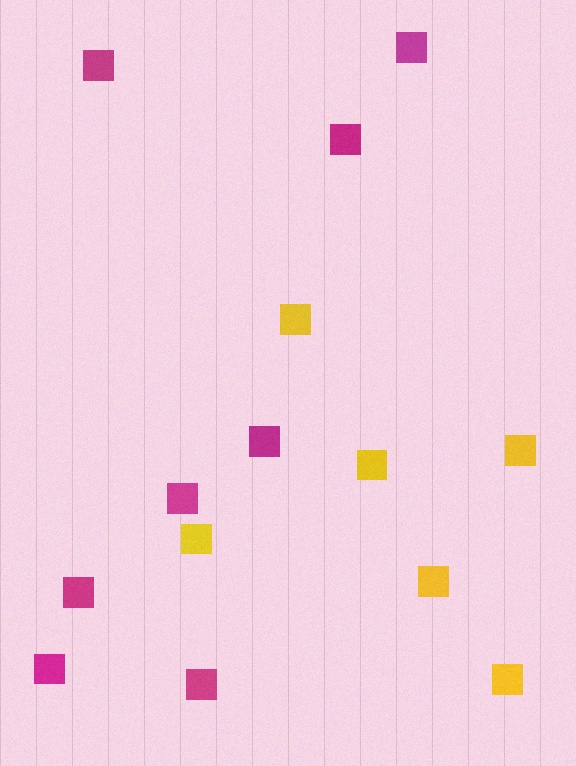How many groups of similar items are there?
There are 2 groups: one group of magenta squares (8) and one group of yellow squares (6).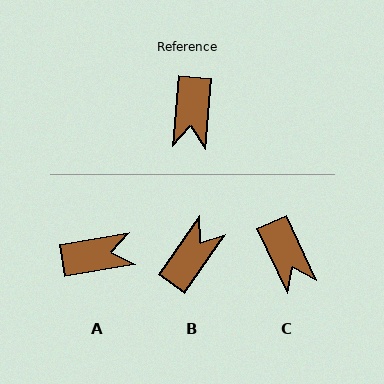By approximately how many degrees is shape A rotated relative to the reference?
Approximately 105 degrees counter-clockwise.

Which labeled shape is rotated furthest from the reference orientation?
B, about 150 degrees away.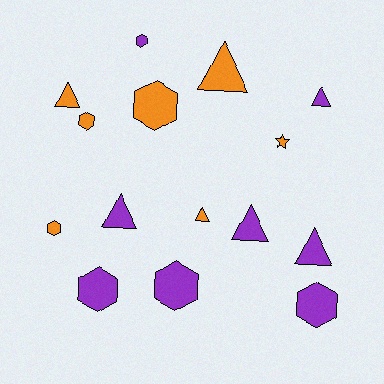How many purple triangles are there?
There are 4 purple triangles.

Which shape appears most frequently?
Hexagon, with 7 objects.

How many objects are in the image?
There are 15 objects.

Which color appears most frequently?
Purple, with 8 objects.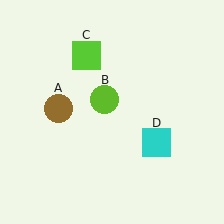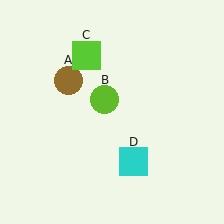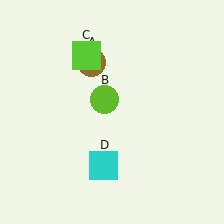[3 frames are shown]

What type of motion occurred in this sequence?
The brown circle (object A), cyan square (object D) rotated clockwise around the center of the scene.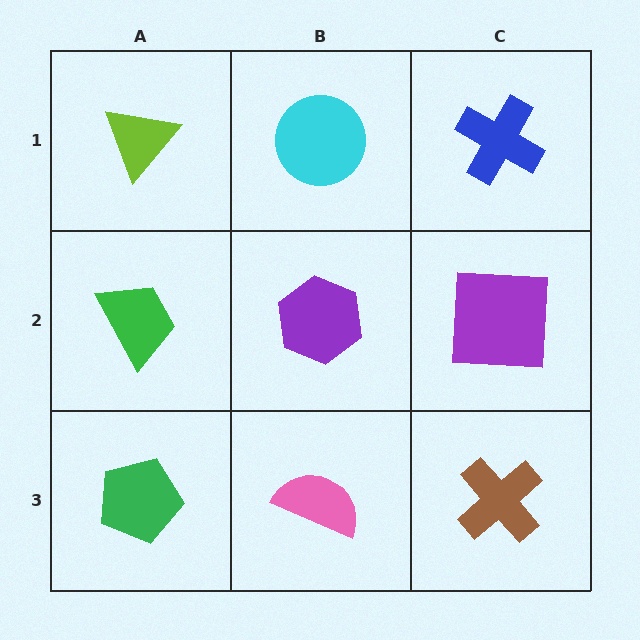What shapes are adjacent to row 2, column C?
A blue cross (row 1, column C), a brown cross (row 3, column C), a purple hexagon (row 2, column B).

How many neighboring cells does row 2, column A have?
3.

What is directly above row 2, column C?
A blue cross.